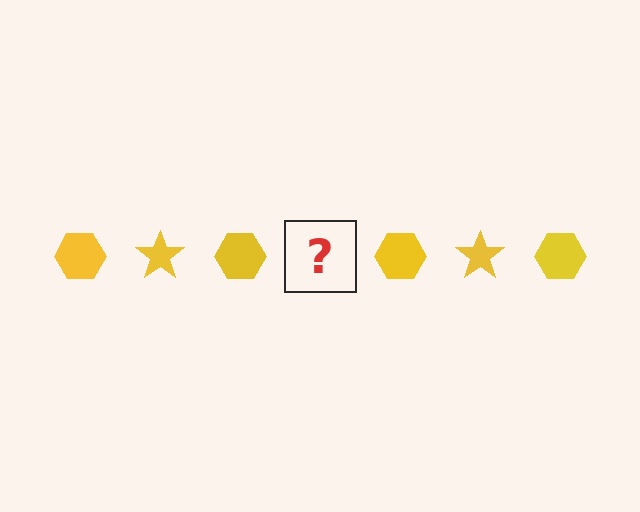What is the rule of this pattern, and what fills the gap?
The rule is that the pattern cycles through hexagon, star shapes in yellow. The gap should be filled with a yellow star.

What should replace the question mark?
The question mark should be replaced with a yellow star.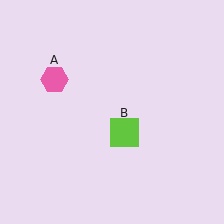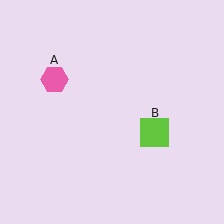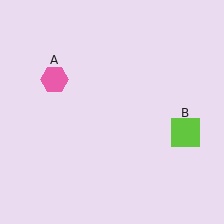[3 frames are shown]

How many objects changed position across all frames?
1 object changed position: lime square (object B).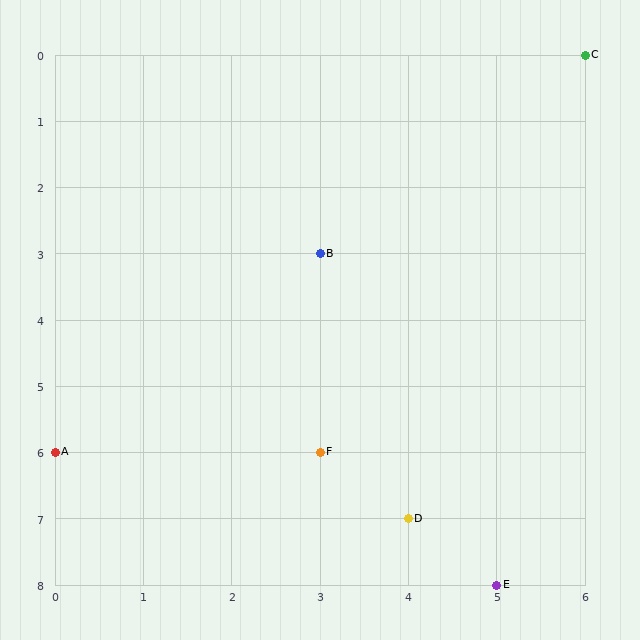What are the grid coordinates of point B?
Point B is at grid coordinates (3, 3).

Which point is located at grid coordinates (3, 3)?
Point B is at (3, 3).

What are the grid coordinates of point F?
Point F is at grid coordinates (3, 6).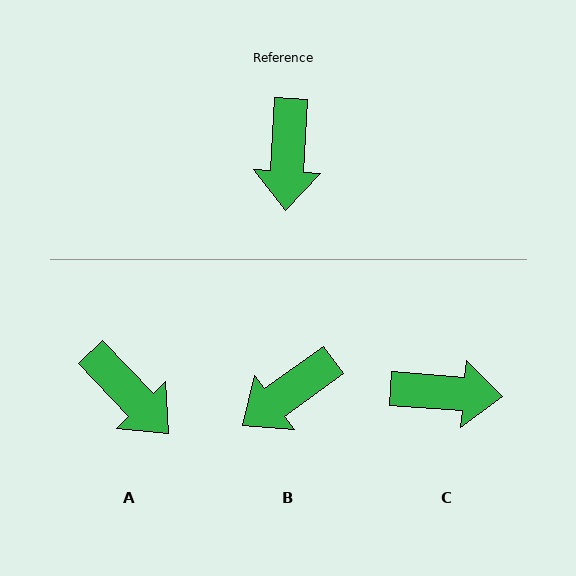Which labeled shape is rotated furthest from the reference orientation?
C, about 89 degrees away.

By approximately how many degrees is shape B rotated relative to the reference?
Approximately 51 degrees clockwise.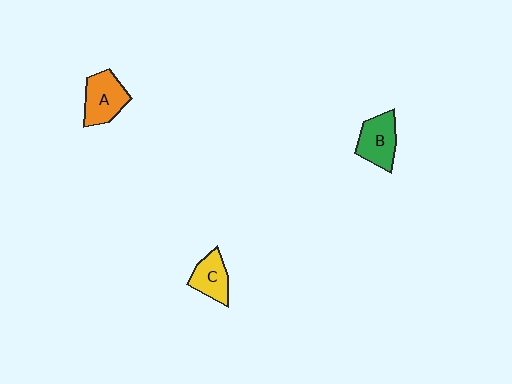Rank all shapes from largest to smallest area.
From largest to smallest: A (orange), B (green), C (yellow).